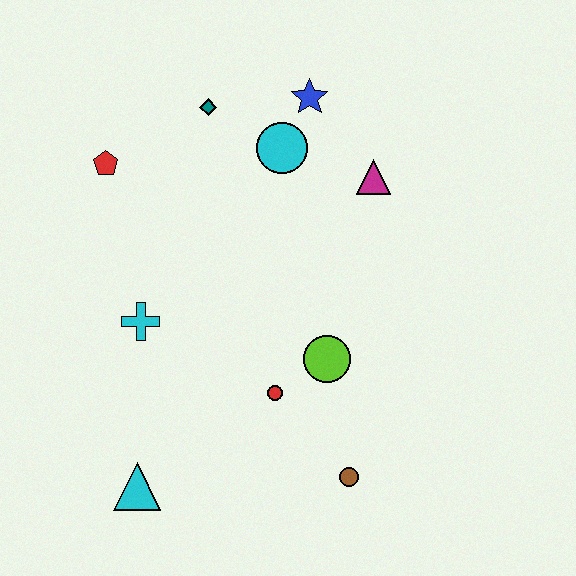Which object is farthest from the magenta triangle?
The cyan triangle is farthest from the magenta triangle.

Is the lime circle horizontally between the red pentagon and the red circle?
No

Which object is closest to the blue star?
The cyan circle is closest to the blue star.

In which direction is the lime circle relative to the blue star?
The lime circle is below the blue star.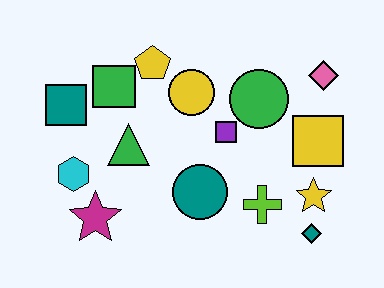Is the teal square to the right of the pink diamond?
No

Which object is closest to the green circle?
The purple square is closest to the green circle.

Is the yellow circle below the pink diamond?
Yes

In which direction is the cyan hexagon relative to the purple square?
The cyan hexagon is to the left of the purple square.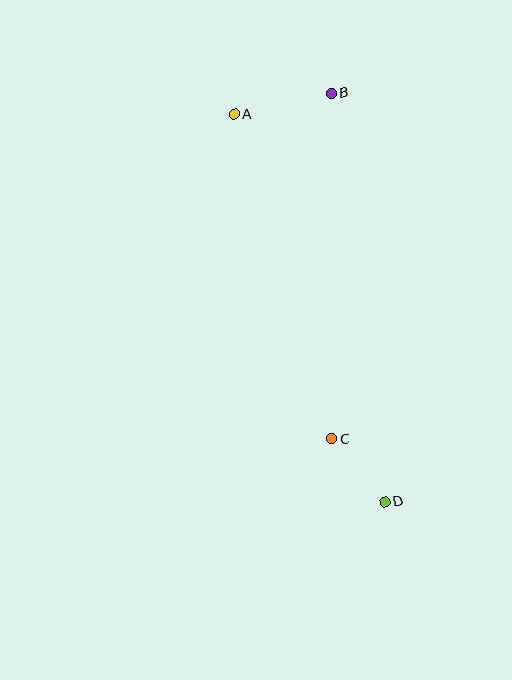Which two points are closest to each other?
Points C and D are closest to each other.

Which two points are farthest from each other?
Points A and D are farthest from each other.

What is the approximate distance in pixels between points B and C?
The distance between B and C is approximately 346 pixels.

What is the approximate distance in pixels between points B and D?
The distance between B and D is approximately 412 pixels.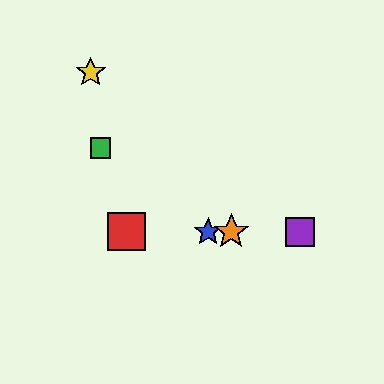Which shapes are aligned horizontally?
The red square, the blue star, the purple square, the orange star are aligned horizontally.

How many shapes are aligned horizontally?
4 shapes (the red square, the blue star, the purple square, the orange star) are aligned horizontally.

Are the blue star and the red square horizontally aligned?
Yes, both are at y≈232.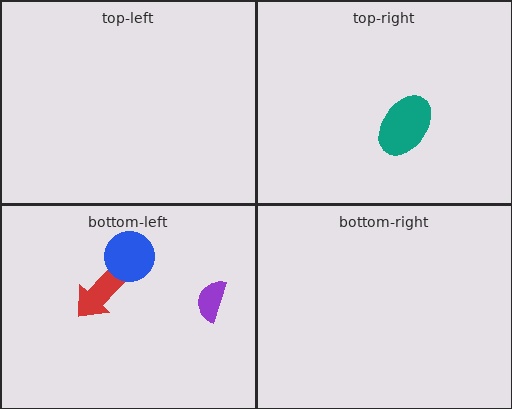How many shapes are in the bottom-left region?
3.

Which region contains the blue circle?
The bottom-left region.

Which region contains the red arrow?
The bottom-left region.